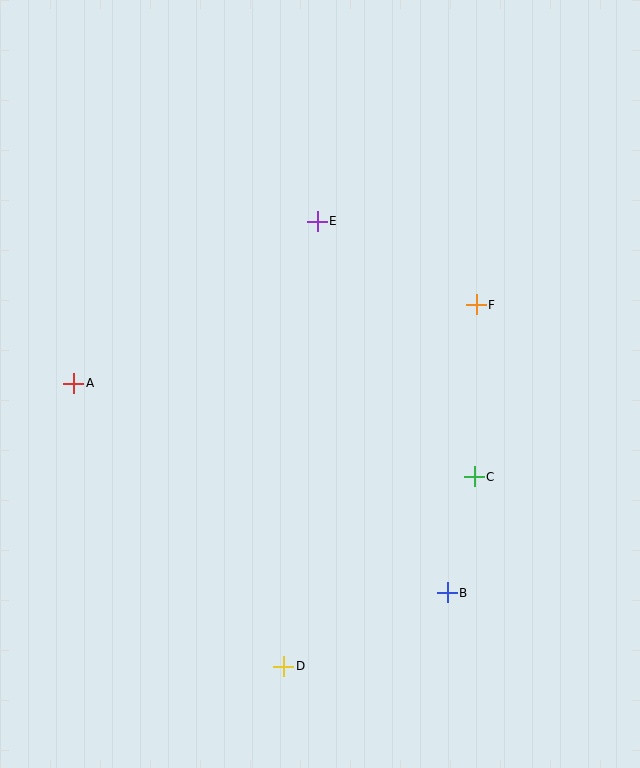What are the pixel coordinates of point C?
Point C is at (474, 477).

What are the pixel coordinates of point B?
Point B is at (447, 593).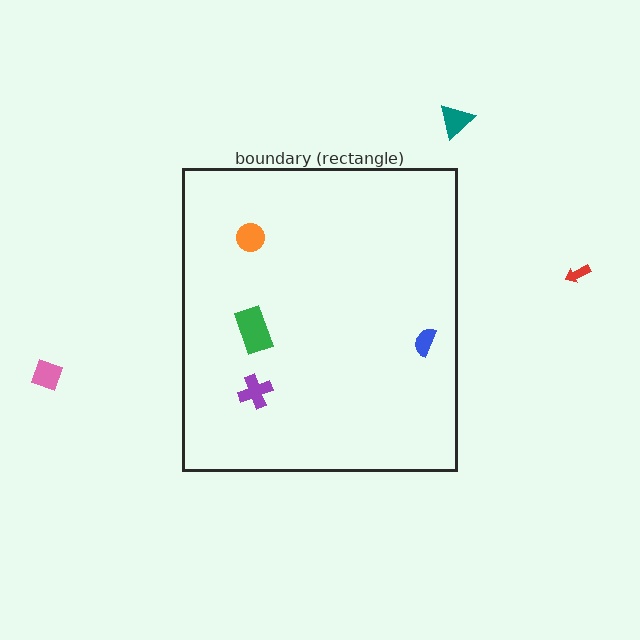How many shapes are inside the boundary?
4 inside, 3 outside.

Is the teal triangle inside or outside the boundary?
Outside.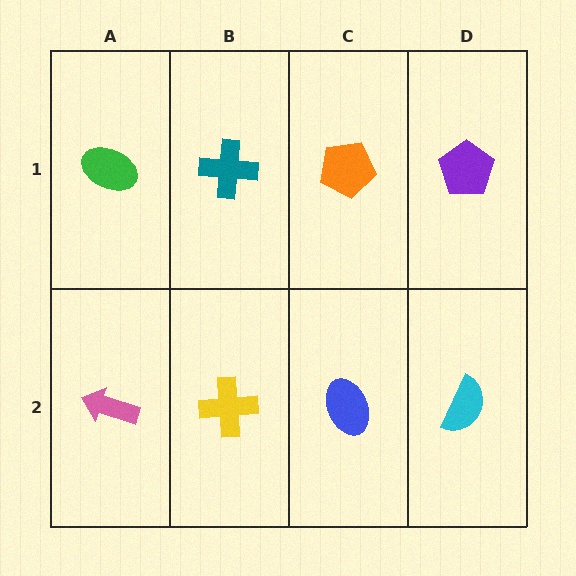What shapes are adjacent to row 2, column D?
A purple pentagon (row 1, column D), a blue ellipse (row 2, column C).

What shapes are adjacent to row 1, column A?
A pink arrow (row 2, column A), a teal cross (row 1, column B).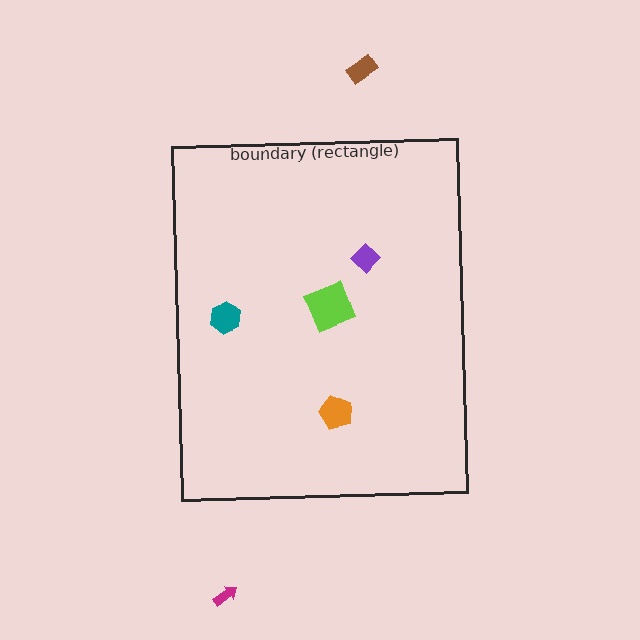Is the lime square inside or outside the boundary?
Inside.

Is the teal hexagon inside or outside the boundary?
Inside.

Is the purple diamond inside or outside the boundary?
Inside.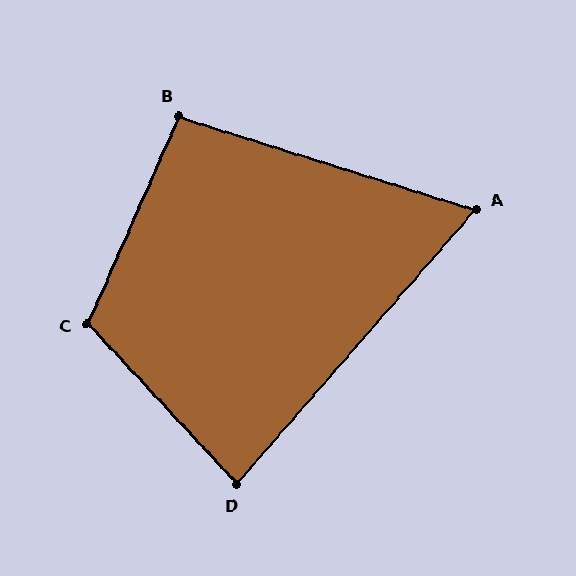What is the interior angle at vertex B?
Approximately 96 degrees (obtuse).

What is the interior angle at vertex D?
Approximately 84 degrees (acute).